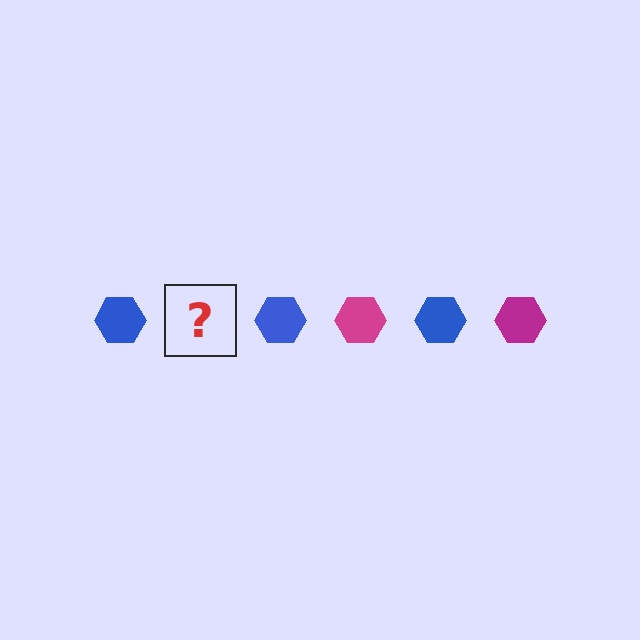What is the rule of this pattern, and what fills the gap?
The rule is that the pattern cycles through blue, magenta hexagons. The gap should be filled with a magenta hexagon.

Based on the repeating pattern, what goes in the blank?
The blank should be a magenta hexagon.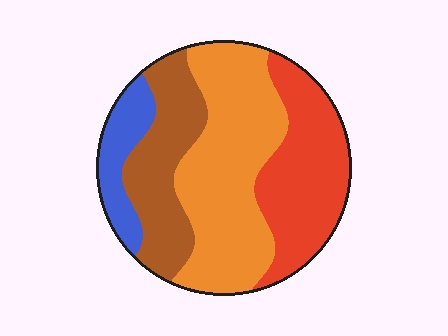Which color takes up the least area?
Blue, at roughly 10%.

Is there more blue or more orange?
Orange.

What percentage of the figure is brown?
Brown takes up about one fifth (1/5) of the figure.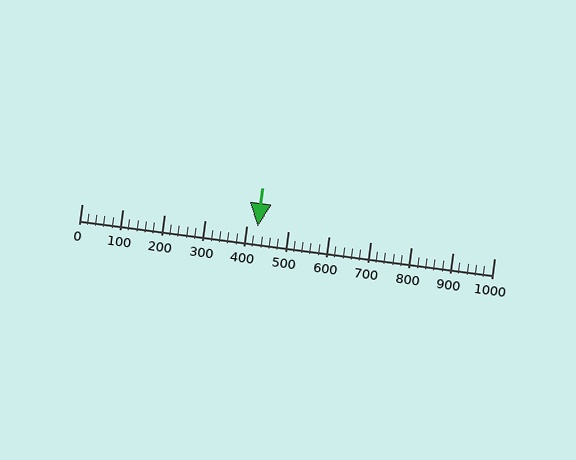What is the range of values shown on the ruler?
The ruler shows values from 0 to 1000.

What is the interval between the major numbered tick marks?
The major tick marks are spaced 100 units apart.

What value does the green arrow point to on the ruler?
The green arrow points to approximately 427.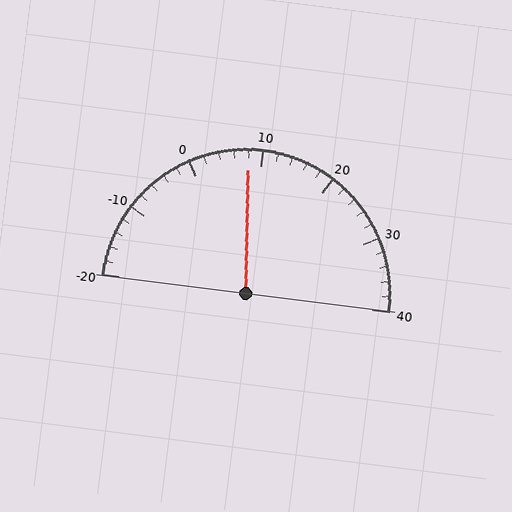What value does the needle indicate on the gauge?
The needle indicates approximately 8.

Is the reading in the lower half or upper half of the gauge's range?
The reading is in the lower half of the range (-20 to 40).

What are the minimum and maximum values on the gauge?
The gauge ranges from -20 to 40.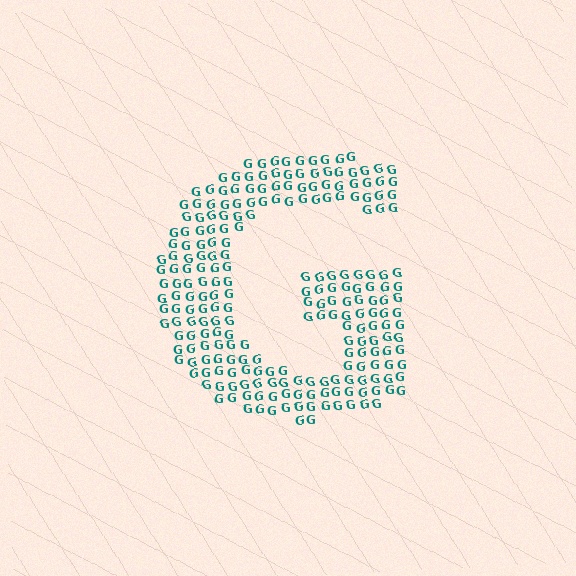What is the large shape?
The large shape is the letter G.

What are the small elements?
The small elements are letter G's.